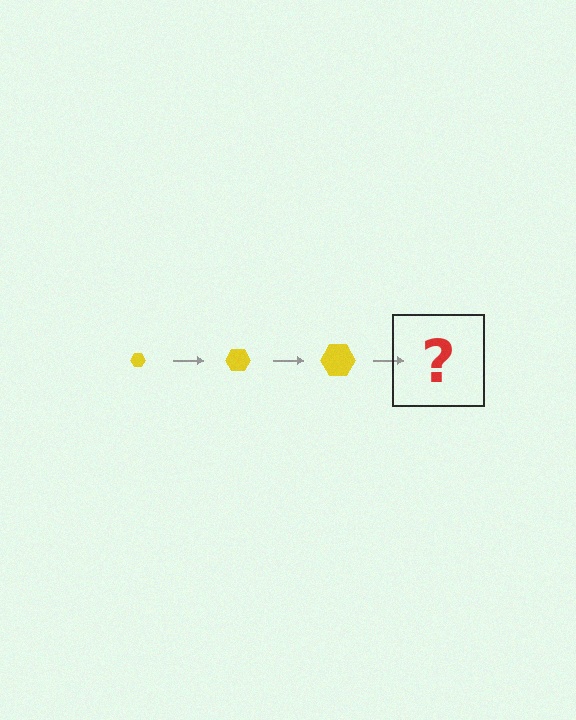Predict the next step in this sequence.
The next step is a yellow hexagon, larger than the previous one.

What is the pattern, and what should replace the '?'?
The pattern is that the hexagon gets progressively larger each step. The '?' should be a yellow hexagon, larger than the previous one.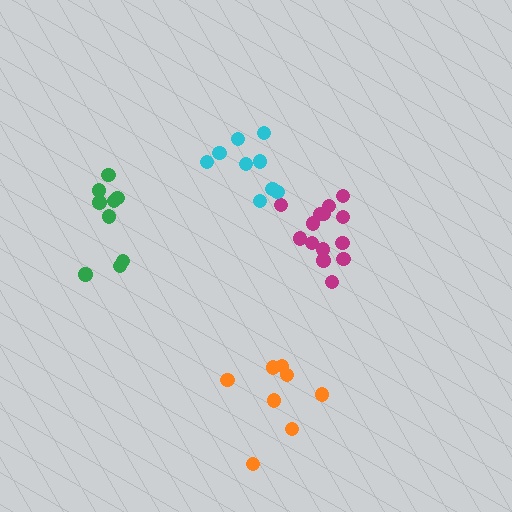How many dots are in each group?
Group 1: 8 dots, Group 2: 14 dots, Group 3: 9 dots, Group 4: 9 dots (40 total).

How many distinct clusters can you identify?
There are 4 distinct clusters.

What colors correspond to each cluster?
The clusters are colored: orange, magenta, cyan, green.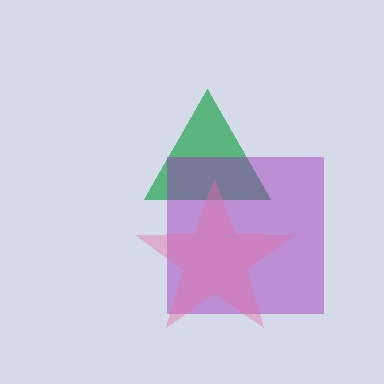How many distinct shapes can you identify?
There are 3 distinct shapes: a green triangle, a purple square, a pink star.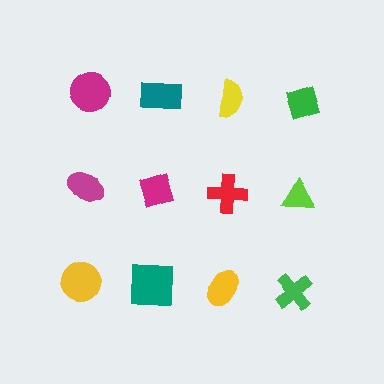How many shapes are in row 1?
4 shapes.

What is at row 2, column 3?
A red cross.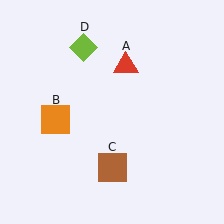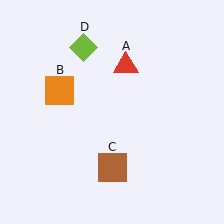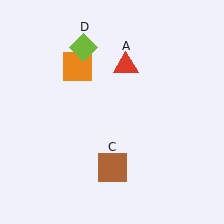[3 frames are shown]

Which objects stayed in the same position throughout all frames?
Red triangle (object A) and brown square (object C) and lime diamond (object D) remained stationary.